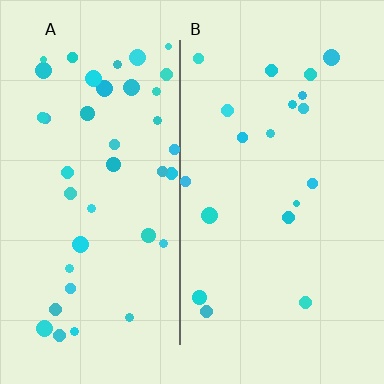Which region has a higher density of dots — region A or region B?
A (the left).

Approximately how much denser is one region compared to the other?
Approximately 2.2× — region A over region B.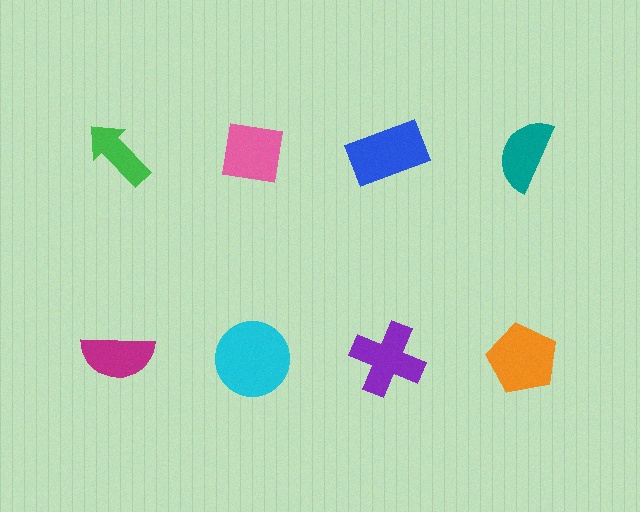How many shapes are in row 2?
4 shapes.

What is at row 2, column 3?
A purple cross.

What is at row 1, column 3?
A blue rectangle.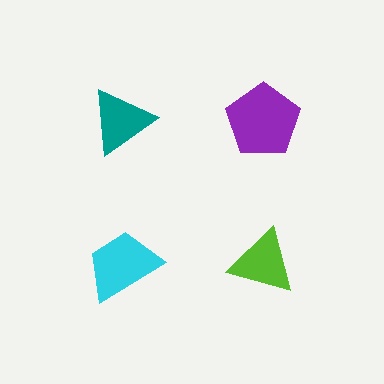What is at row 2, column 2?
A lime triangle.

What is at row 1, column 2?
A purple pentagon.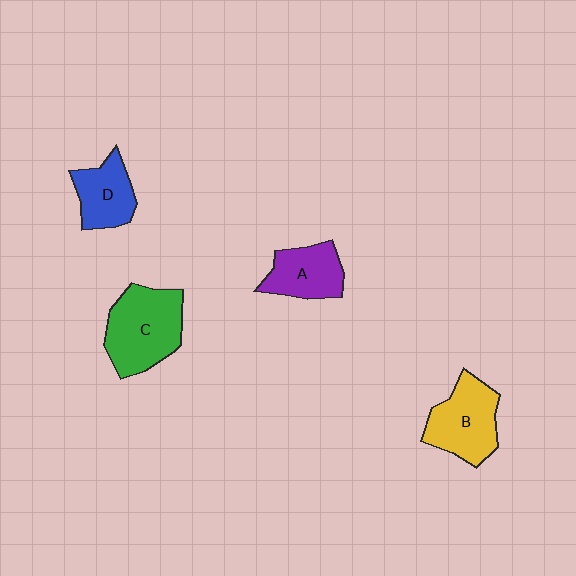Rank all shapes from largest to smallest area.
From largest to smallest: C (green), B (yellow), A (purple), D (blue).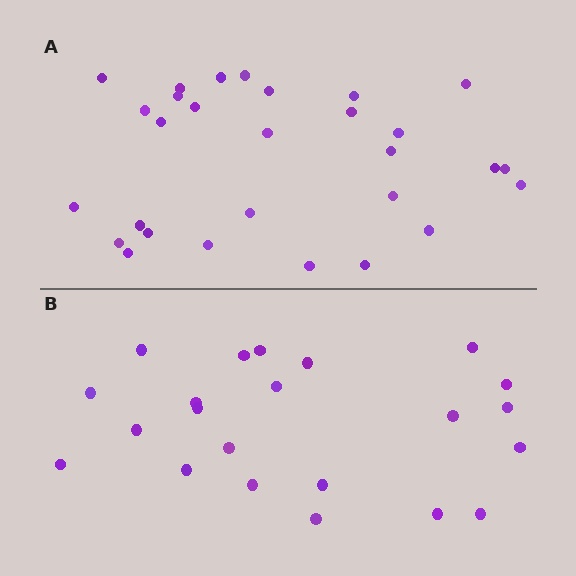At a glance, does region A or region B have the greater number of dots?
Region A (the top region) has more dots.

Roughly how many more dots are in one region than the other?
Region A has roughly 8 or so more dots than region B.